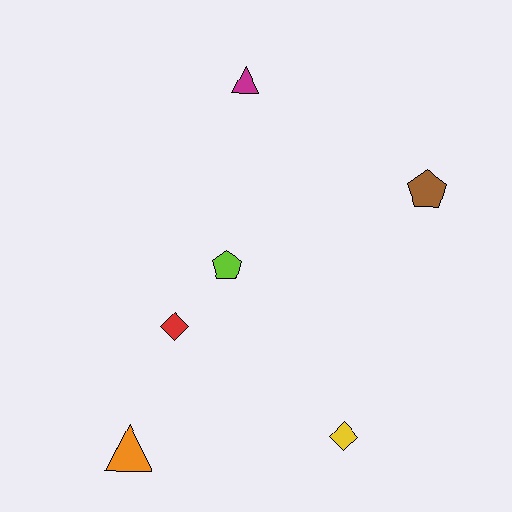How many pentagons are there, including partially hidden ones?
There are 2 pentagons.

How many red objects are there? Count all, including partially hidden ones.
There is 1 red object.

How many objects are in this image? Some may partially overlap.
There are 6 objects.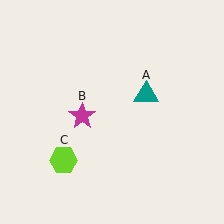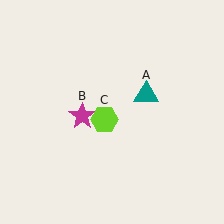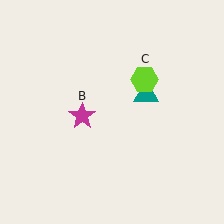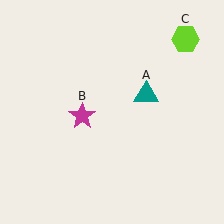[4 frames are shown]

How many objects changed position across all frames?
1 object changed position: lime hexagon (object C).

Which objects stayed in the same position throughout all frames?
Teal triangle (object A) and magenta star (object B) remained stationary.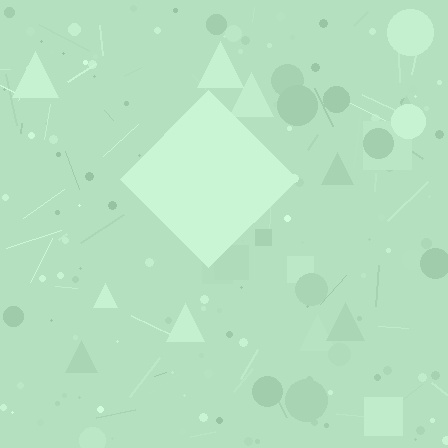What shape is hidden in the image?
A diamond is hidden in the image.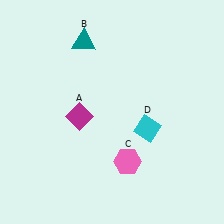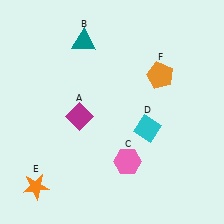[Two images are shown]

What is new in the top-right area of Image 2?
An orange pentagon (F) was added in the top-right area of Image 2.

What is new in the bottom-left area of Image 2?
An orange star (E) was added in the bottom-left area of Image 2.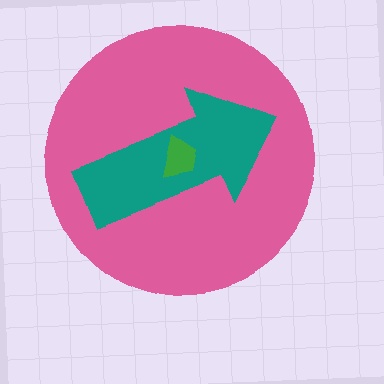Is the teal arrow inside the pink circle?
Yes.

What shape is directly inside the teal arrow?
The green trapezoid.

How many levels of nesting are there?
3.